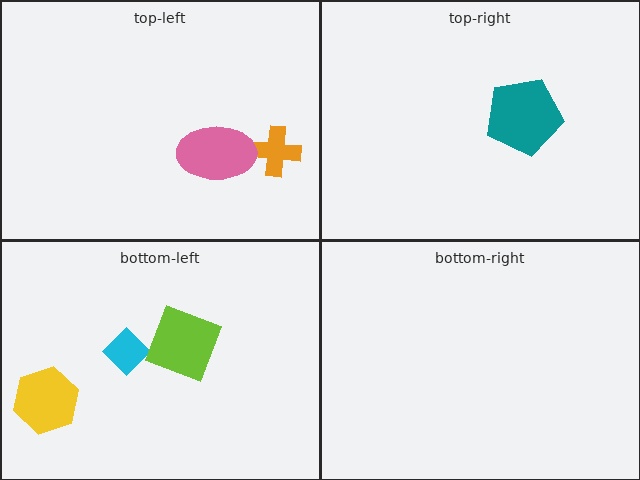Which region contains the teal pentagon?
The top-right region.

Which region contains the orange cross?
The top-left region.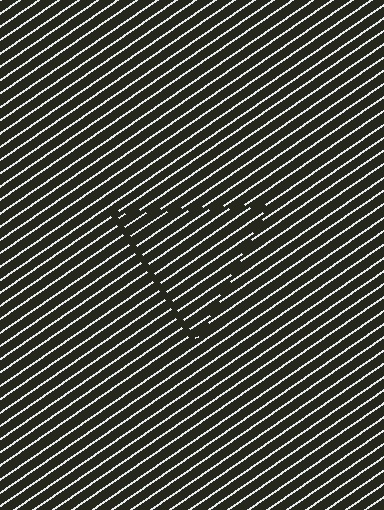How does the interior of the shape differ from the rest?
The interior of the shape contains the same grating, shifted by half a period — the contour is defined by the phase discontinuity where line-ends from the inner and outer gratings abut.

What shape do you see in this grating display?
An illusory triangle. The interior of the shape contains the same grating, shifted by half a period — the contour is defined by the phase discontinuity where line-ends from the inner and outer gratings abut.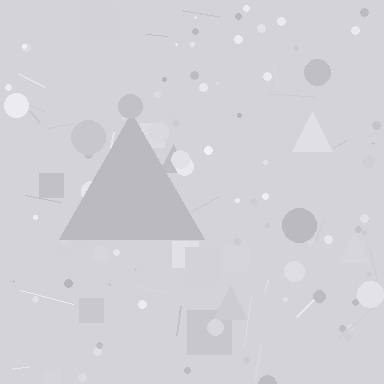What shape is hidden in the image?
A triangle is hidden in the image.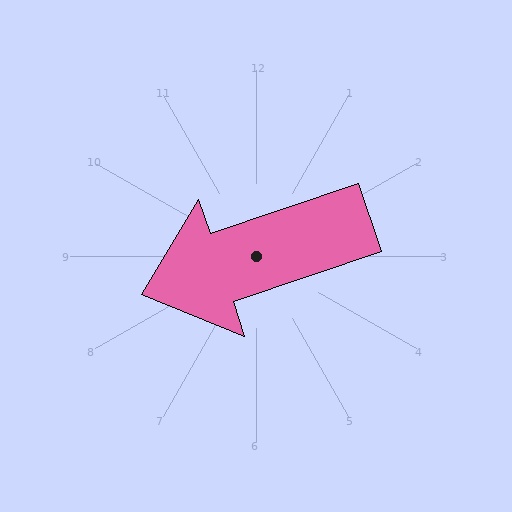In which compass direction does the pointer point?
West.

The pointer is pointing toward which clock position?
Roughly 8 o'clock.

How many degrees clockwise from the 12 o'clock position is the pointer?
Approximately 251 degrees.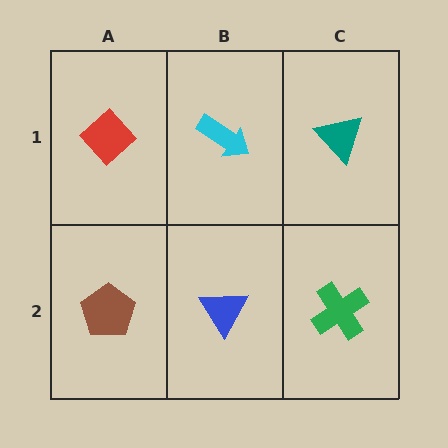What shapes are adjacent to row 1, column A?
A brown pentagon (row 2, column A), a cyan arrow (row 1, column B).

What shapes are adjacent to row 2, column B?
A cyan arrow (row 1, column B), a brown pentagon (row 2, column A), a green cross (row 2, column C).